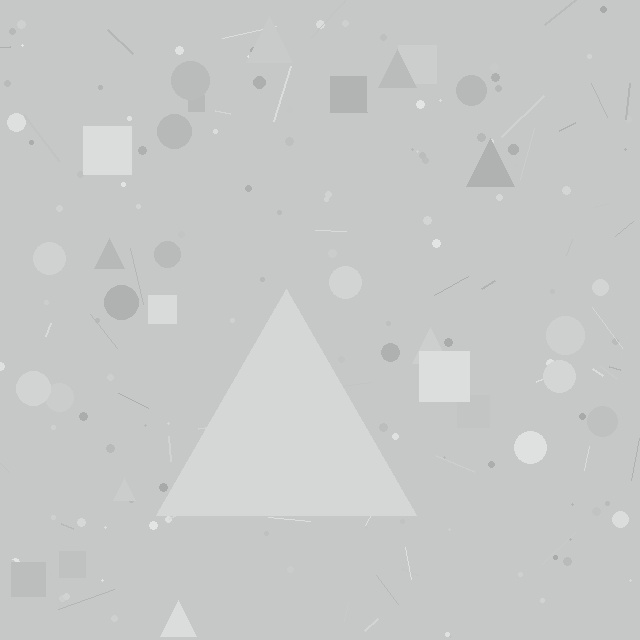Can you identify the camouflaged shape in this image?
The camouflaged shape is a triangle.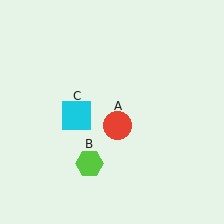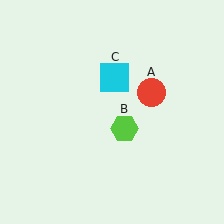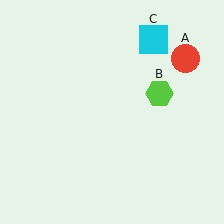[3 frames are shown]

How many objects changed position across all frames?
3 objects changed position: red circle (object A), lime hexagon (object B), cyan square (object C).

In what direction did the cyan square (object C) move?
The cyan square (object C) moved up and to the right.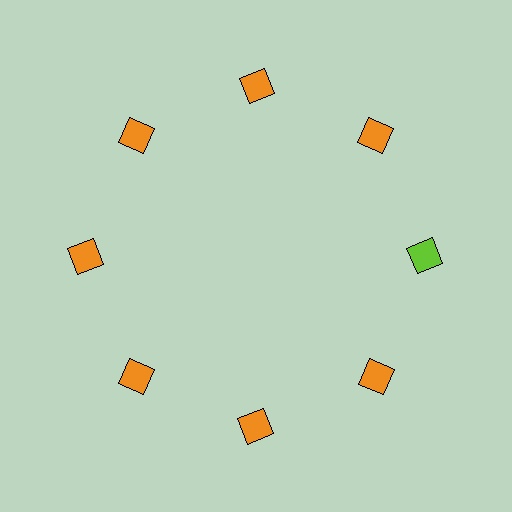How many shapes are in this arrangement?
There are 8 shapes arranged in a ring pattern.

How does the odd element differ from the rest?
It has a different color: lime instead of orange.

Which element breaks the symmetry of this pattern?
The lime diamond at roughly the 3 o'clock position breaks the symmetry. All other shapes are orange diamonds.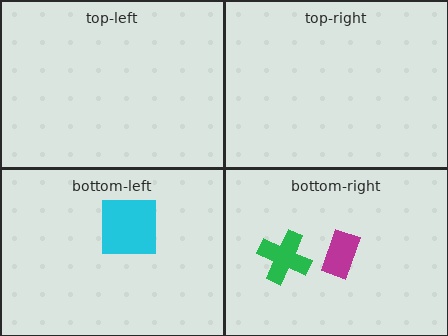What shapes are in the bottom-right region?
The green cross, the magenta rectangle.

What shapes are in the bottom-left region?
The cyan square.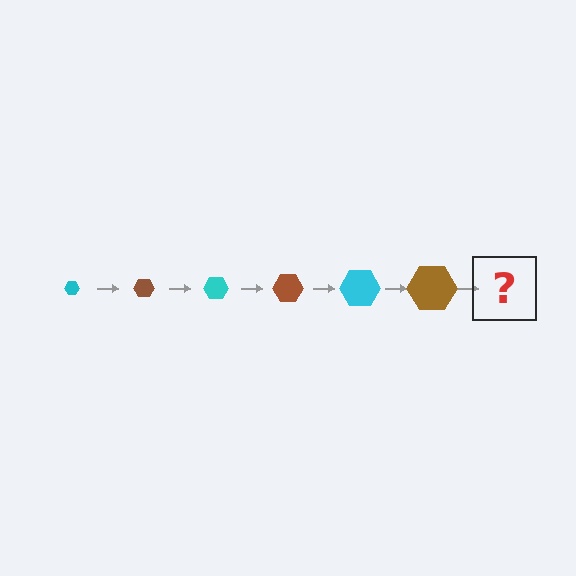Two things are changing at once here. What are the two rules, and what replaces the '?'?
The two rules are that the hexagon grows larger each step and the color cycles through cyan and brown. The '?' should be a cyan hexagon, larger than the previous one.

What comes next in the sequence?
The next element should be a cyan hexagon, larger than the previous one.